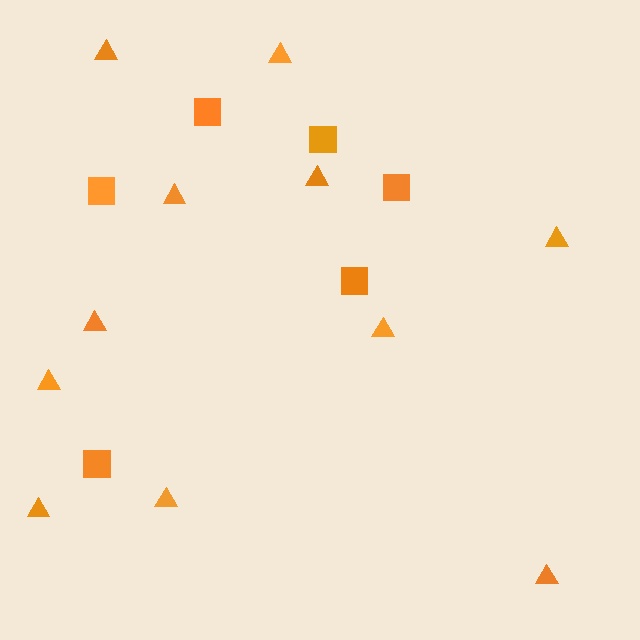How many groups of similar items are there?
There are 2 groups: one group of squares (6) and one group of triangles (11).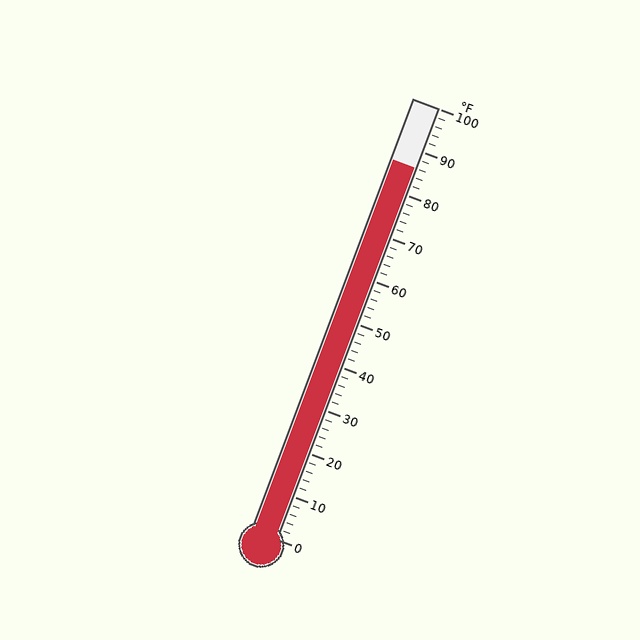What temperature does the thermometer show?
The thermometer shows approximately 86°F.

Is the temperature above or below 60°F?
The temperature is above 60°F.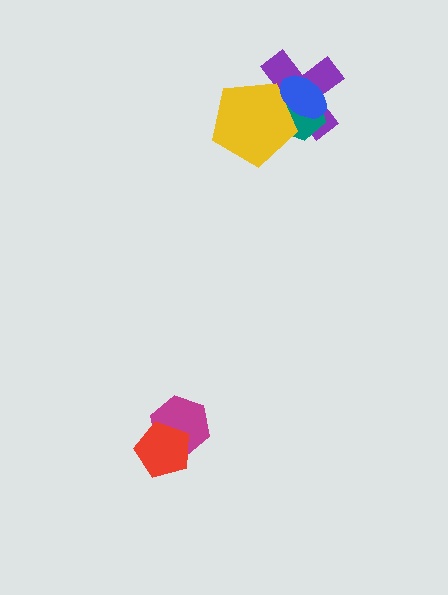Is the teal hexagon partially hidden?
Yes, it is partially covered by another shape.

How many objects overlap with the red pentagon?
1 object overlaps with the red pentagon.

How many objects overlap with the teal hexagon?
3 objects overlap with the teal hexagon.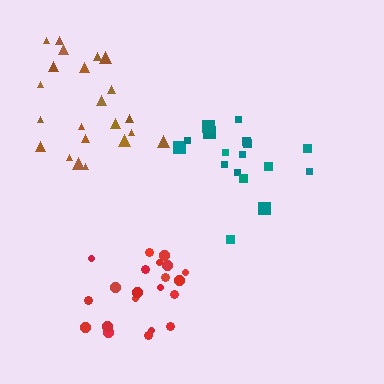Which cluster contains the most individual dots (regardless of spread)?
Brown (22).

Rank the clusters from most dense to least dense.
red, teal, brown.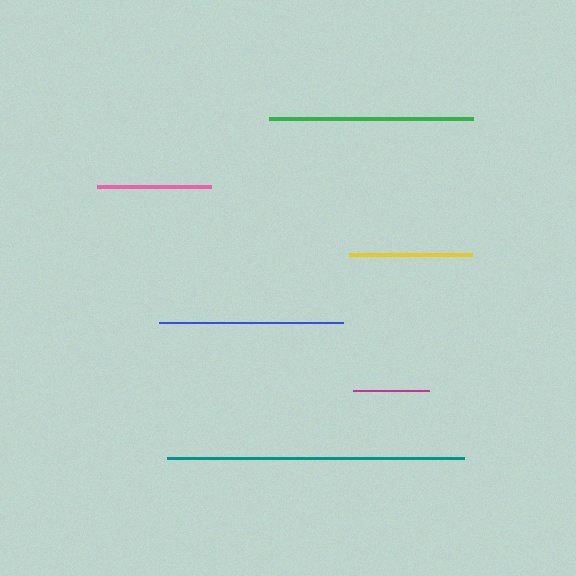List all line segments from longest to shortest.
From longest to shortest: teal, green, blue, yellow, pink, magenta.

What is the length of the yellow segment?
The yellow segment is approximately 122 pixels long.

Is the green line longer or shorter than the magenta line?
The green line is longer than the magenta line.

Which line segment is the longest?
The teal line is the longest at approximately 297 pixels.